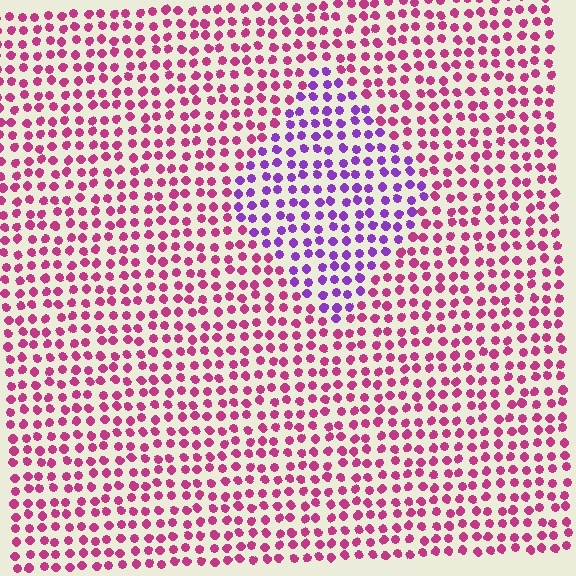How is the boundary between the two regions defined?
The boundary is defined purely by a slight shift in hue (about 49 degrees). Spacing, size, and orientation are identical on both sides.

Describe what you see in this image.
The image is filled with small magenta elements in a uniform arrangement. A diamond-shaped region is visible where the elements are tinted to a slightly different hue, forming a subtle color boundary.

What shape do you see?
I see a diamond.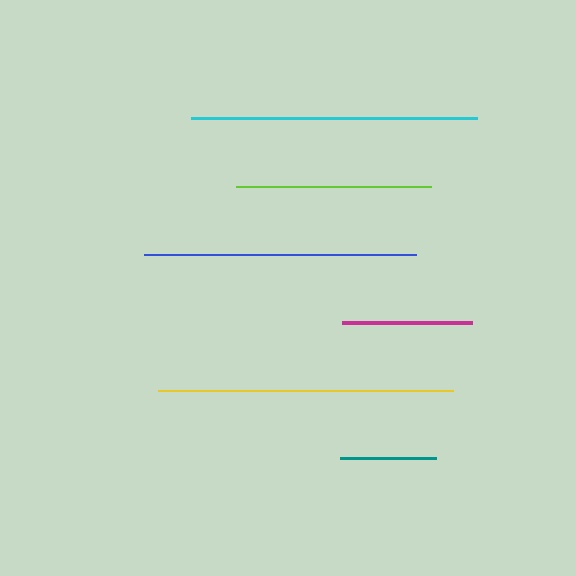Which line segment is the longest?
The yellow line is the longest at approximately 295 pixels.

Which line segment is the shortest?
The teal line is the shortest at approximately 96 pixels.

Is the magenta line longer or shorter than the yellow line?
The yellow line is longer than the magenta line.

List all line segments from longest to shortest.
From longest to shortest: yellow, cyan, blue, lime, magenta, teal.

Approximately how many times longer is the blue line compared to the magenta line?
The blue line is approximately 2.1 times the length of the magenta line.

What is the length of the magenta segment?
The magenta segment is approximately 131 pixels long.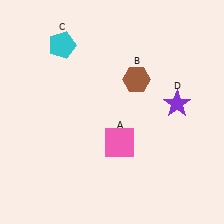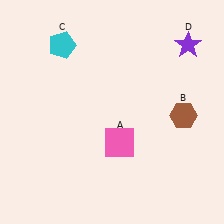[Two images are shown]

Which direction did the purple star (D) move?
The purple star (D) moved up.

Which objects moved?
The objects that moved are: the brown hexagon (B), the purple star (D).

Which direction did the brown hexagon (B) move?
The brown hexagon (B) moved right.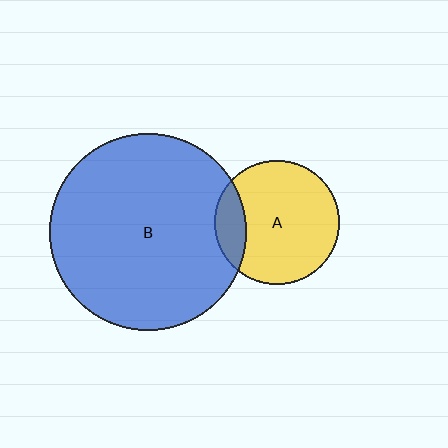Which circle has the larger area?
Circle B (blue).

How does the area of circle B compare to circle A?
Approximately 2.5 times.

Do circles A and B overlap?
Yes.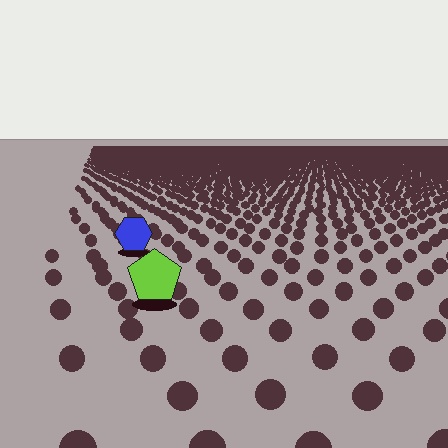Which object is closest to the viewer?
The lime pentagon is closest. The texture marks near it are larger and more spread out.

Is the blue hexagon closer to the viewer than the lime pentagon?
No. The lime pentagon is closer — you can tell from the texture gradient: the ground texture is coarser near it.